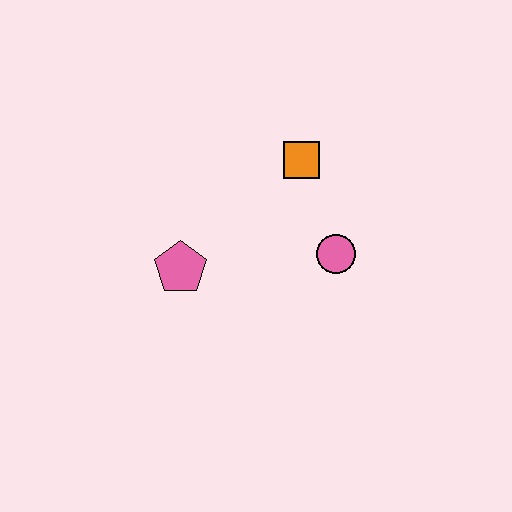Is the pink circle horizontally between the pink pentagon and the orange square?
No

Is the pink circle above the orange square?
No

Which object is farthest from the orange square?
The pink pentagon is farthest from the orange square.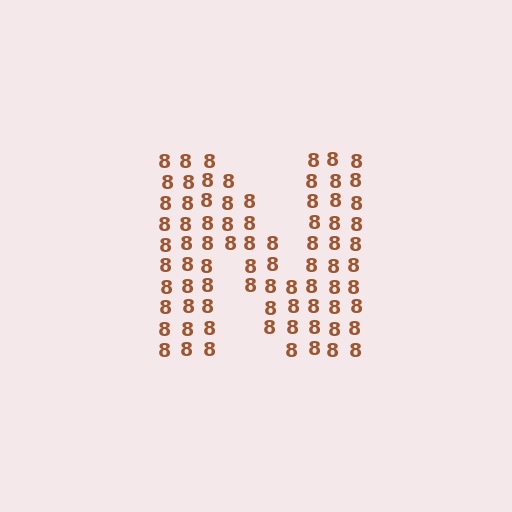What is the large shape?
The large shape is the letter N.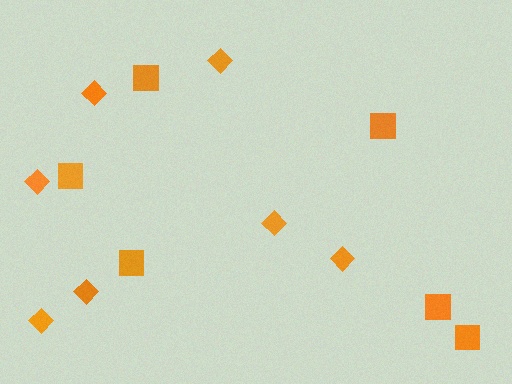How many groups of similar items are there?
There are 2 groups: one group of diamonds (7) and one group of squares (6).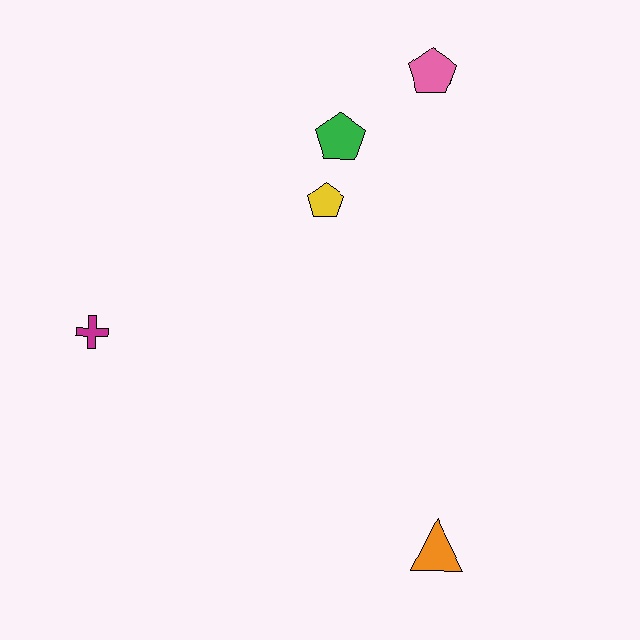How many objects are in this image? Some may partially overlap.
There are 5 objects.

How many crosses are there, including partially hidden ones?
There is 1 cross.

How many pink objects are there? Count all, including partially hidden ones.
There is 1 pink object.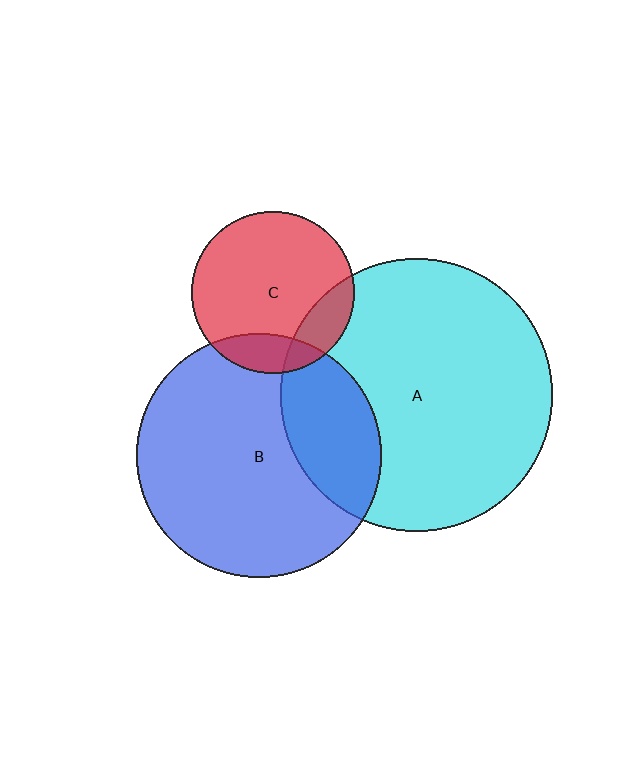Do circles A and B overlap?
Yes.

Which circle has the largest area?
Circle A (cyan).